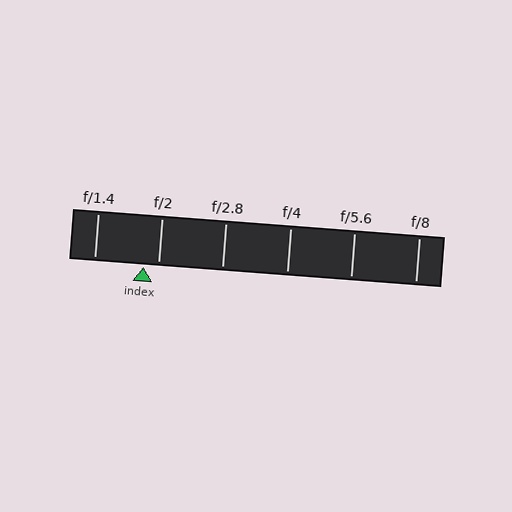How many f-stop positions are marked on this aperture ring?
There are 6 f-stop positions marked.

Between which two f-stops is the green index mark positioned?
The index mark is between f/1.4 and f/2.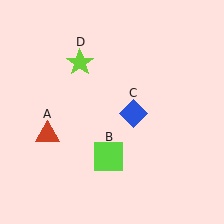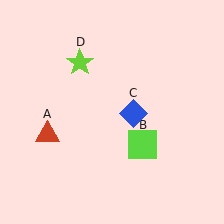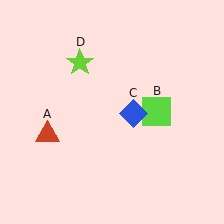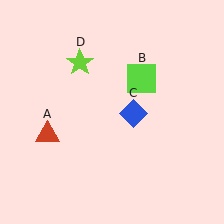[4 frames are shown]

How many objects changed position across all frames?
1 object changed position: lime square (object B).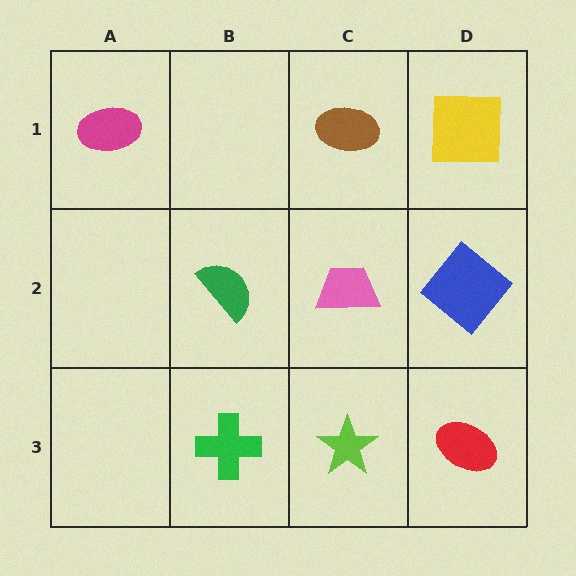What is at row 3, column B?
A green cross.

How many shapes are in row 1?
3 shapes.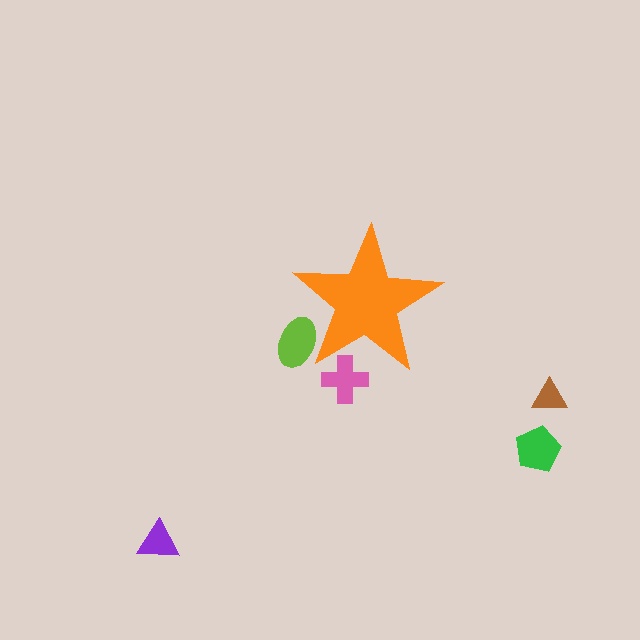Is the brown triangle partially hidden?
No, the brown triangle is fully visible.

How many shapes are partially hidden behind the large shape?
2 shapes are partially hidden.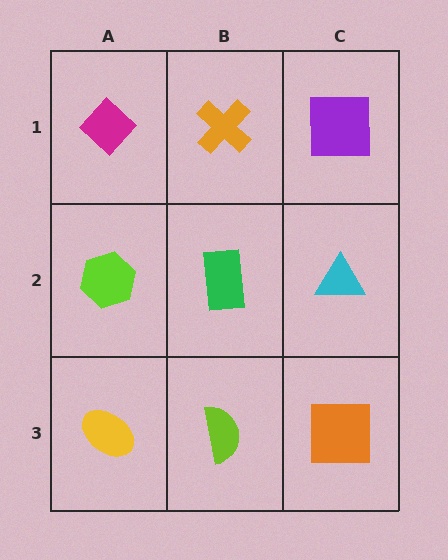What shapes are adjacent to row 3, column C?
A cyan triangle (row 2, column C), a lime semicircle (row 3, column B).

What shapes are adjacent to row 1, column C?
A cyan triangle (row 2, column C), an orange cross (row 1, column B).